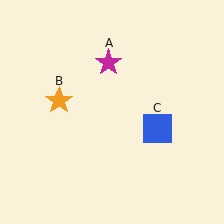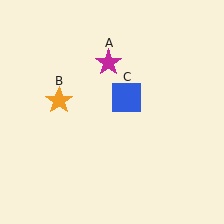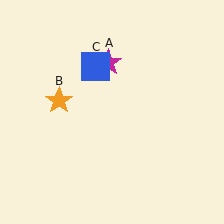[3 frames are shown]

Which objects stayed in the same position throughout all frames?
Magenta star (object A) and orange star (object B) remained stationary.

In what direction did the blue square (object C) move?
The blue square (object C) moved up and to the left.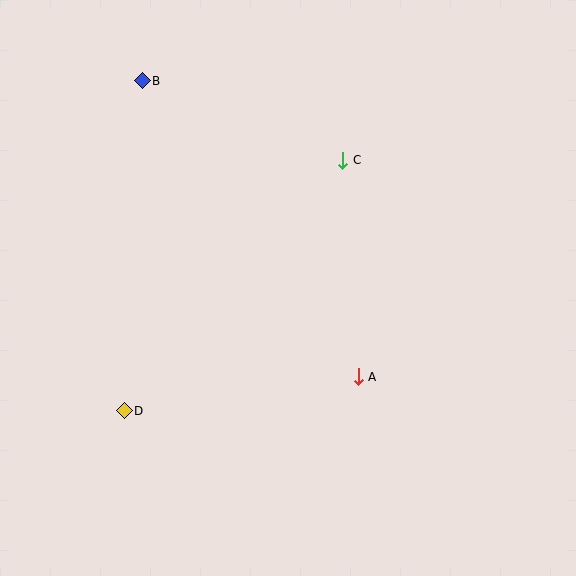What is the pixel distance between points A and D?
The distance between A and D is 236 pixels.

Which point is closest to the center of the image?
Point A at (358, 377) is closest to the center.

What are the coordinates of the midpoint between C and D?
The midpoint between C and D is at (233, 285).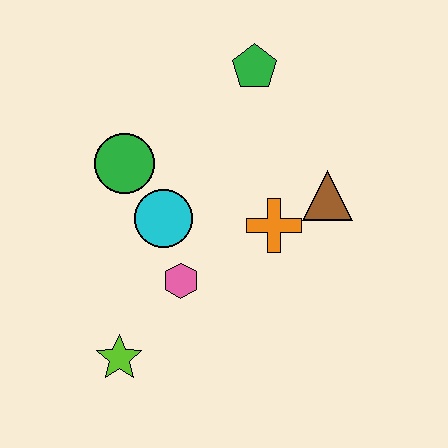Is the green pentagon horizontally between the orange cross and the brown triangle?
No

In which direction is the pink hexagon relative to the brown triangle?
The pink hexagon is to the left of the brown triangle.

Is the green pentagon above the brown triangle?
Yes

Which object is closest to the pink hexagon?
The cyan circle is closest to the pink hexagon.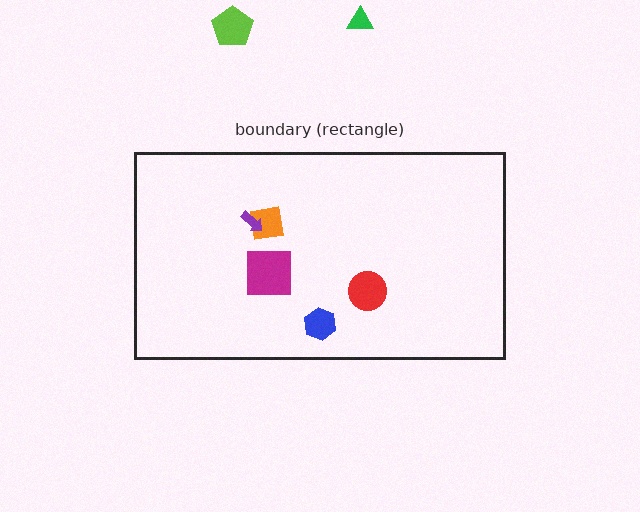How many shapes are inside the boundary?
5 inside, 2 outside.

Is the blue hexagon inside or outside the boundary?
Inside.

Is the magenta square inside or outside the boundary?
Inside.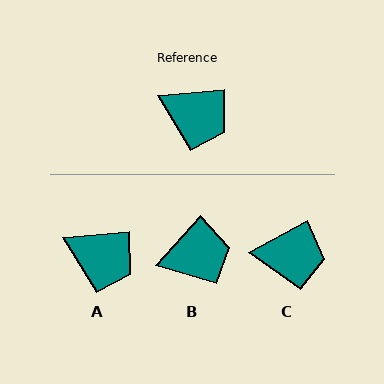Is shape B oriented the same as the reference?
No, it is off by about 42 degrees.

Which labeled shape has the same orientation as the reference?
A.